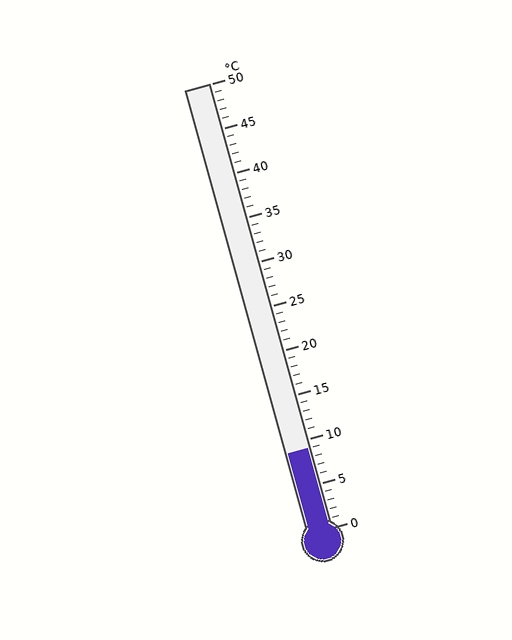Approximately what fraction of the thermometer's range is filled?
The thermometer is filled to approximately 20% of its range.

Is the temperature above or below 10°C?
The temperature is below 10°C.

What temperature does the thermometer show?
The thermometer shows approximately 9°C.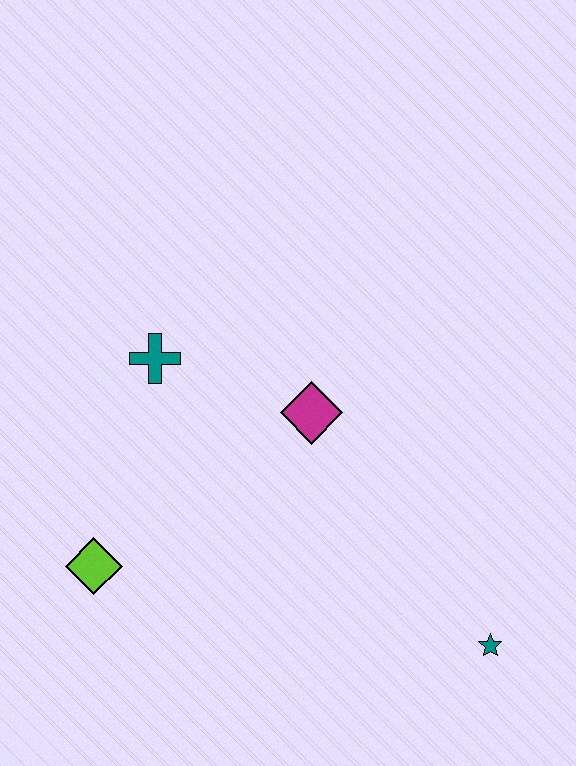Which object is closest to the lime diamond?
The teal cross is closest to the lime diamond.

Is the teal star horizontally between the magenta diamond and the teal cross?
No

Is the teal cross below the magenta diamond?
No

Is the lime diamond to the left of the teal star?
Yes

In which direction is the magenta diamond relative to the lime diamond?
The magenta diamond is to the right of the lime diamond.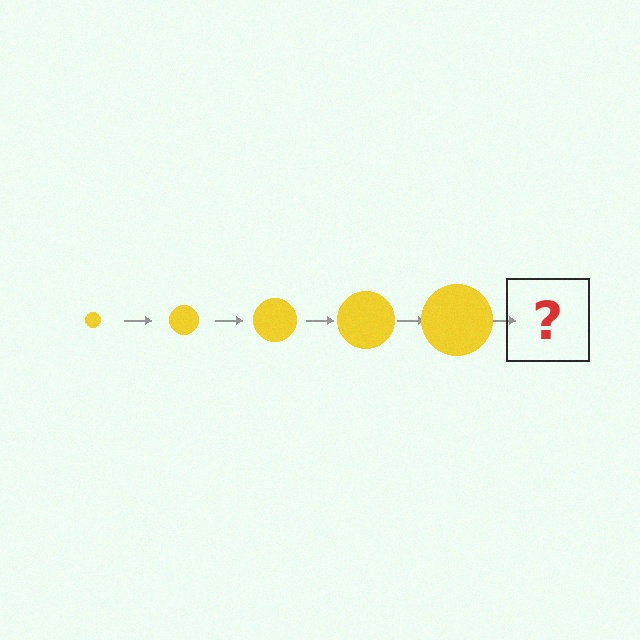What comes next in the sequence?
The next element should be a yellow circle, larger than the previous one.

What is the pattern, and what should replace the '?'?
The pattern is that the circle gets progressively larger each step. The '?' should be a yellow circle, larger than the previous one.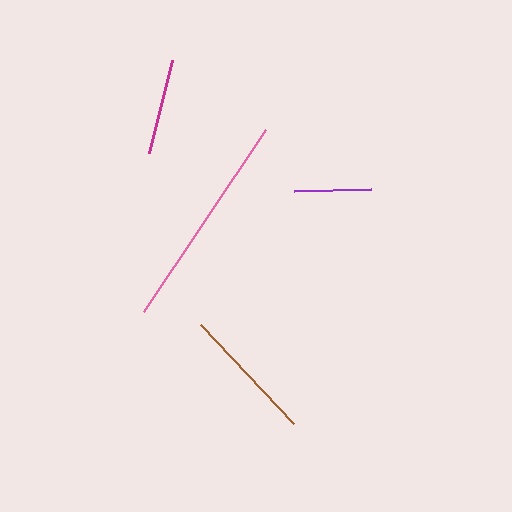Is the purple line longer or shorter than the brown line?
The brown line is longer than the purple line.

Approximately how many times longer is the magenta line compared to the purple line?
The magenta line is approximately 1.2 times the length of the purple line.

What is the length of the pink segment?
The pink segment is approximately 219 pixels long.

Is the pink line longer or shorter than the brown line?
The pink line is longer than the brown line.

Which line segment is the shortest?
The purple line is the shortest at approximately 78 pixels.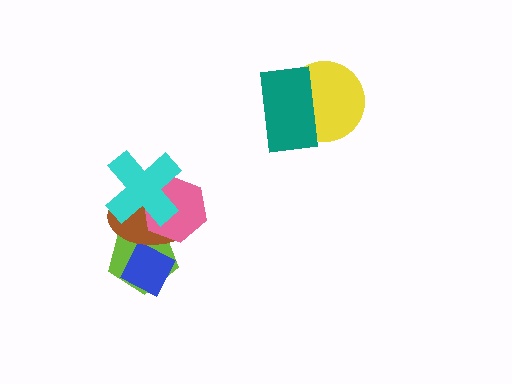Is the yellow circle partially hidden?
Yes, it is partially covered by another shape.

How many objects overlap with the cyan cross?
2 objects overlap with the cyan cross.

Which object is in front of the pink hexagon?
The cyan cross is in front of the pink hexagon.